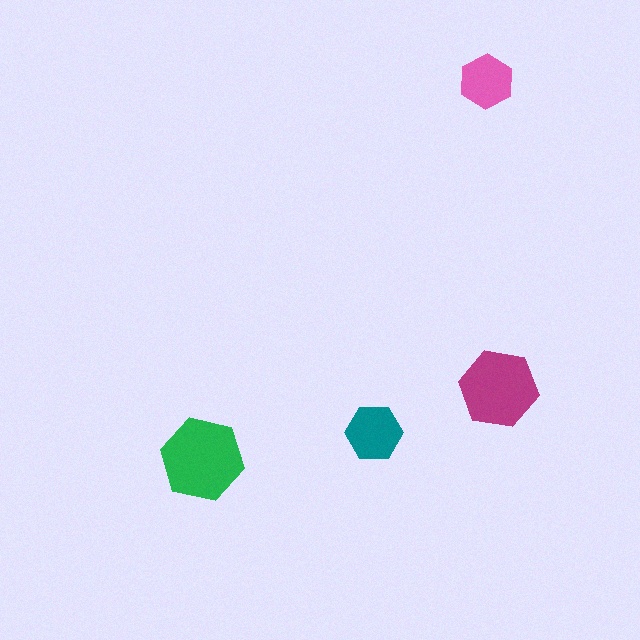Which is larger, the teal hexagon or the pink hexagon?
The teal one.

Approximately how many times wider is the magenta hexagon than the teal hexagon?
About 1.5 times wider.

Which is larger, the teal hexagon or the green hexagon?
The green one.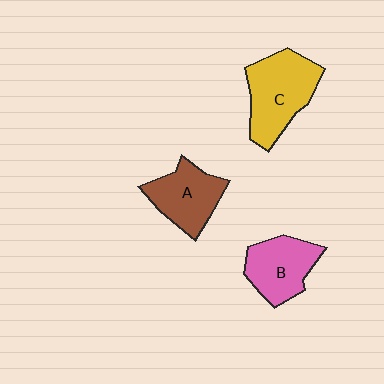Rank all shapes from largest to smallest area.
From largest to smallest: C (yellow), A (brown), B (pink).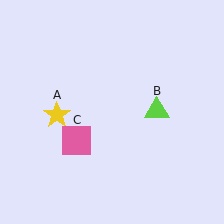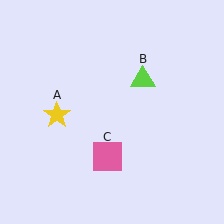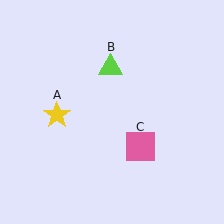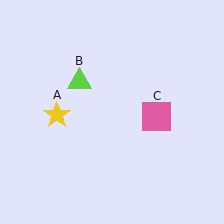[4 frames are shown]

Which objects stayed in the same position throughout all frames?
Yellow star (object A) remained stationary.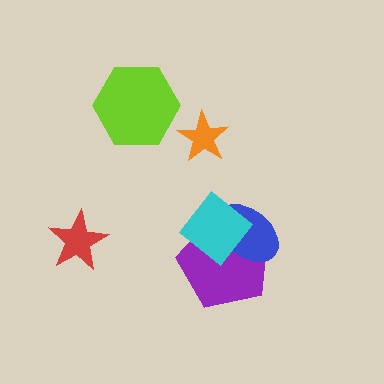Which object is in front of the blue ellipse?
The cyan diamond is in front of the blue ellipse.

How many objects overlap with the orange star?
0 objects overlap with the orange star.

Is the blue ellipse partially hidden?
Yes, it is partially covered by another shape.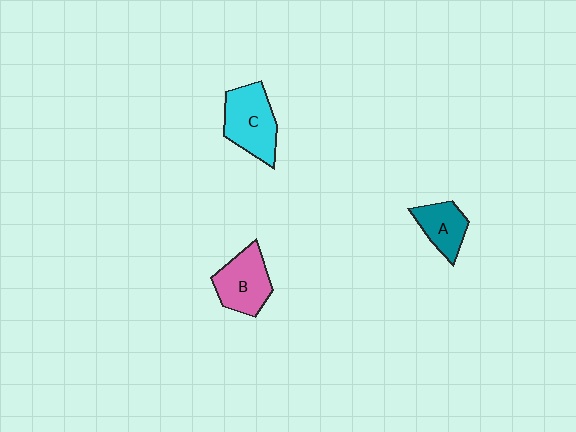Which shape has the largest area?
Shape C (cyan).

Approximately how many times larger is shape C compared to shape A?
Approximately 1.6 times.